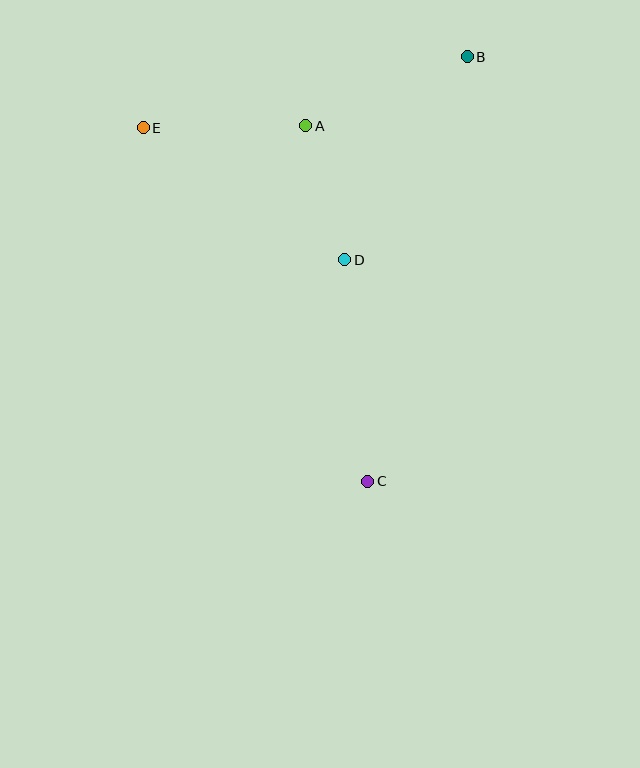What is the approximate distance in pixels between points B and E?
The distance between B and E is approximately 332 pixels.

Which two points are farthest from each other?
Points B and C are farthest from each other.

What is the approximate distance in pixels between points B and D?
The distance between B and D is approximately 237 pixels.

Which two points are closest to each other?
Points A and D are closest to each other.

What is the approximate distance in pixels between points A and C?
The distance between A and C is approximately 361 pixels.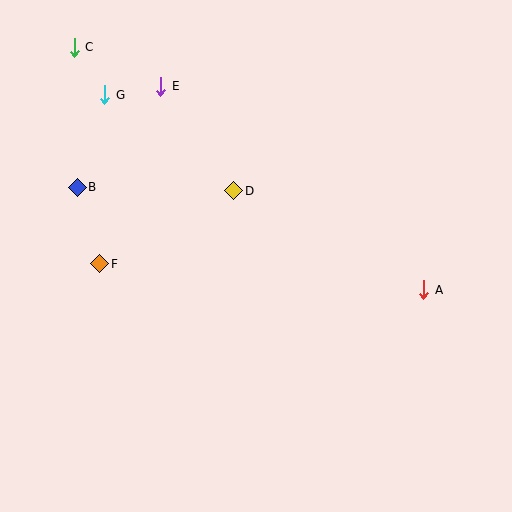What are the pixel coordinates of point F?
Point F is at (100, 264).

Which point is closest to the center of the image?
Point D at (234, 191) is closest to the center.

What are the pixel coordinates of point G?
Point G is at (105, 95).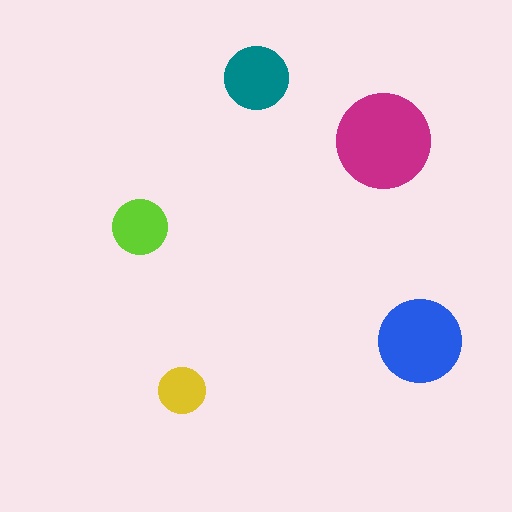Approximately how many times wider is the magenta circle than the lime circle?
About 1.5 times wider.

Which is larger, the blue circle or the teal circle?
The blue one.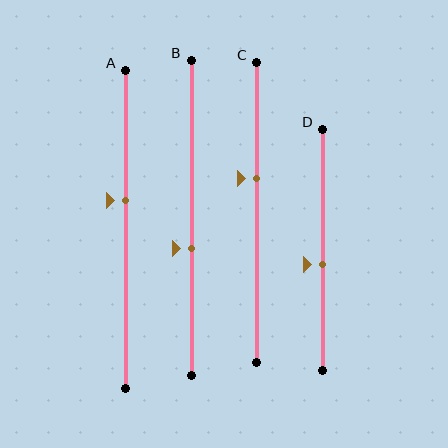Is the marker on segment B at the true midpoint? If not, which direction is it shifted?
No, the marker on segment B is shifted downward by about 10% of the segment length.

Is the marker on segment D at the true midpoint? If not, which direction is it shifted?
No, the marker on segment D is shifted downward by about 6% of the segment length.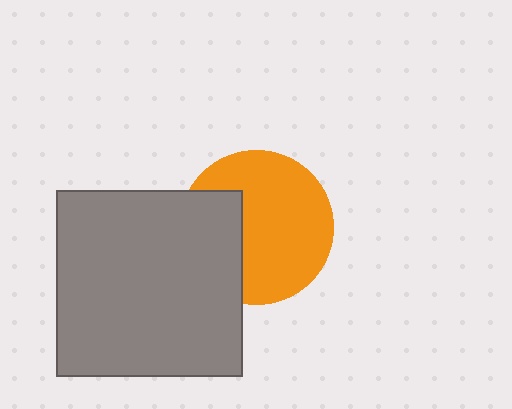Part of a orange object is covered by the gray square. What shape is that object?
It is a circle.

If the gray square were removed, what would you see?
You would see the complete orange circle.